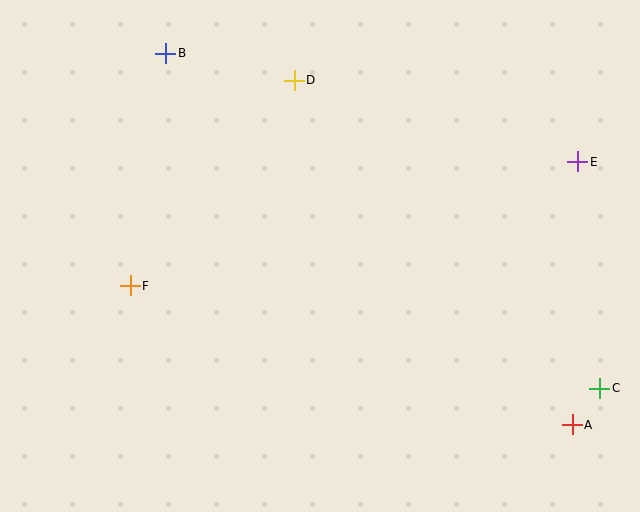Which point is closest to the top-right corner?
Point E is closest to the top-right corner.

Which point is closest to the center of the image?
Point D at (294, 80) is closest to the center.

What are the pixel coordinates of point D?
Point D is at (294, 80).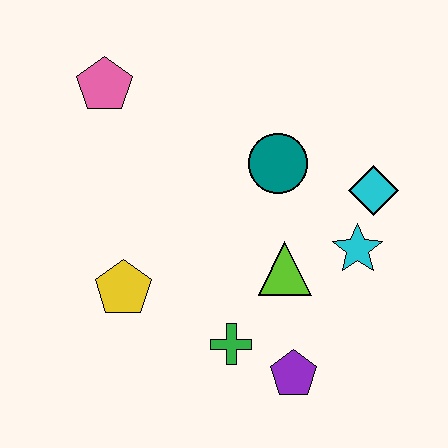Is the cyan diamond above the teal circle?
No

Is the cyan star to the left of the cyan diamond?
Yes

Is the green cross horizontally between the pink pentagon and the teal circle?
Yes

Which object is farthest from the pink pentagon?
The purple pentagon is farthest from the pink pentagon.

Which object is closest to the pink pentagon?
The teal circle is closest to the pink pentagon.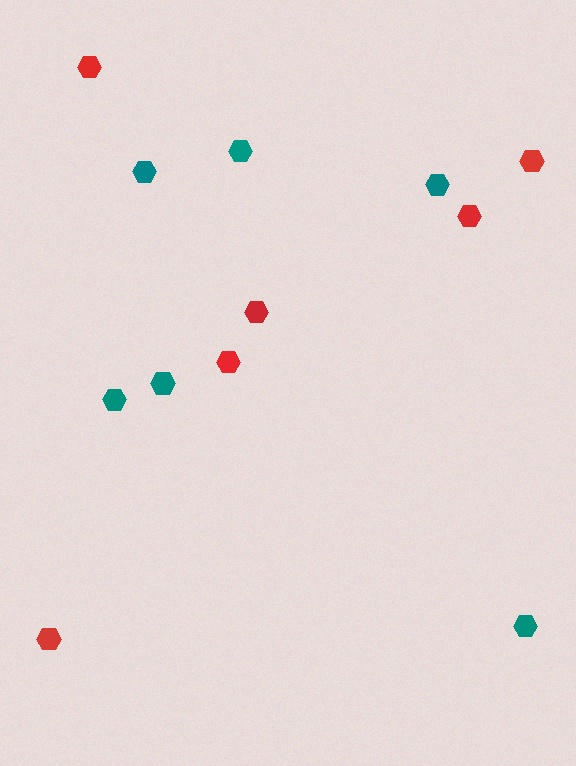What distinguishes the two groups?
There are 2 groups: one group of teal hexagons (6) and one group of red hexagons (6).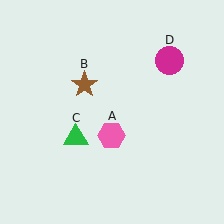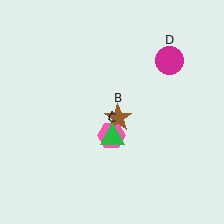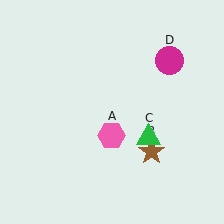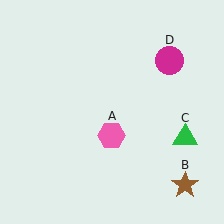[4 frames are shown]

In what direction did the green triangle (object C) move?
The green triangle (object C) moved right.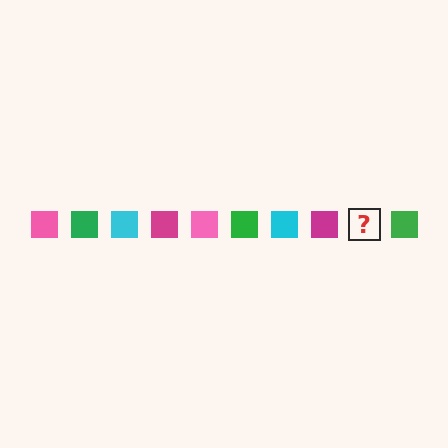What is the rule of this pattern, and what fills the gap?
The rule is that the pattern cycles through pink, green, cyan, magenta squares. The gap should be filled with a pink square.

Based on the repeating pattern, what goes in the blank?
The blank should be a pink square.